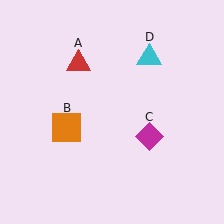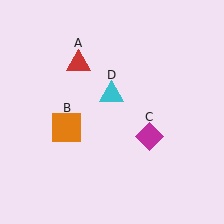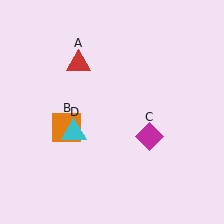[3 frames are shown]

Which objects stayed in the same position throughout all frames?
Red triangle (object A) and orange square (object B) and magenta diamond (object C) remained stationary.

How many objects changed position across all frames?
1 object changed position: cyan triangle (object D).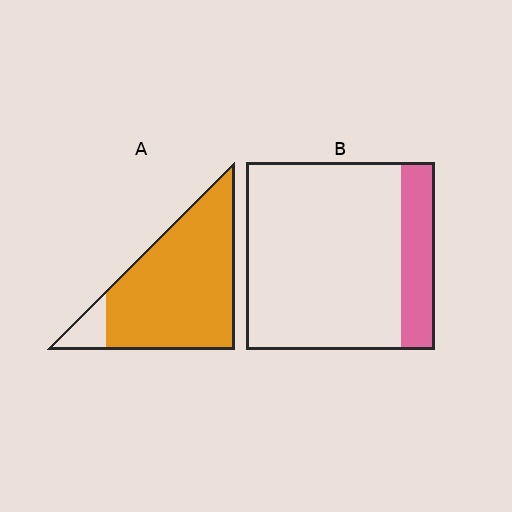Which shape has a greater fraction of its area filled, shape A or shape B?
Shape A.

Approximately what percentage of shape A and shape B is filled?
A is approximately 90% and B is approximately 20%.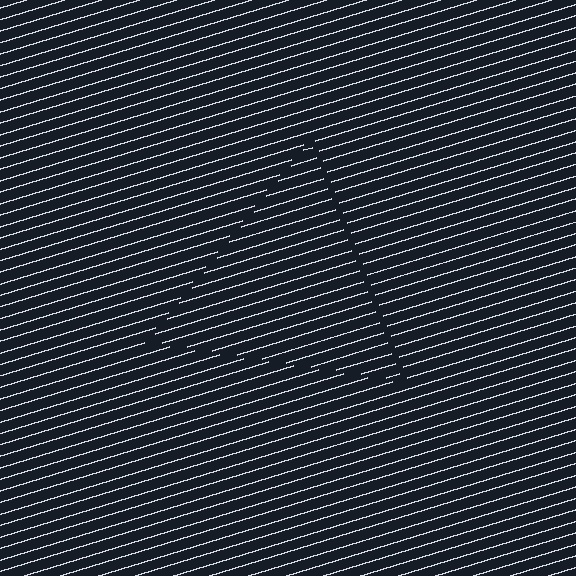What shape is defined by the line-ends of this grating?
An illusory triangle. The interior of the shape contains the same grating, shifted by half a period — the contour is defined by the phase discontinuity where line-ends from the inner and outer gratings abut.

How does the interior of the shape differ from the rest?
The interior of the shape contains the same grating, shifted by half a period — the contour is defined by the phase discontinuity where line-ends from the inner and outer gratings abut.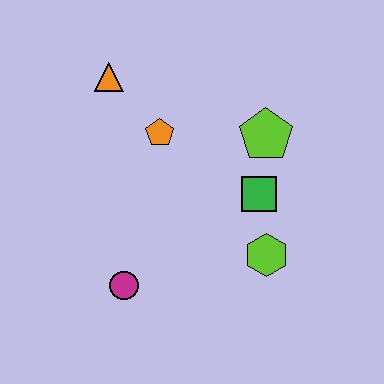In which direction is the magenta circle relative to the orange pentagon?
The magenta circle is below the orange pentagon.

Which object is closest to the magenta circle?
The lime hexagon is closest to the magenta circle.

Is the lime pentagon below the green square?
No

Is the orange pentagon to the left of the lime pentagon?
Yes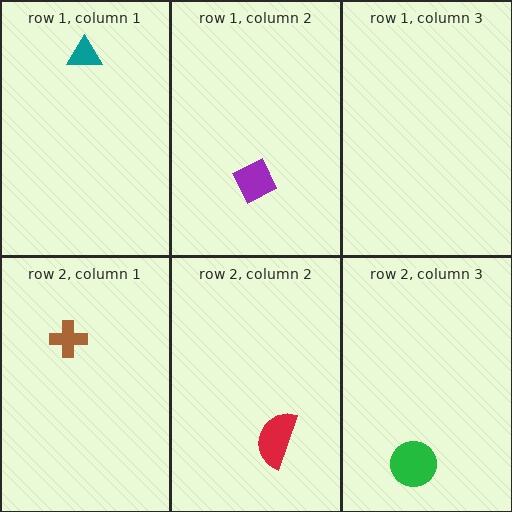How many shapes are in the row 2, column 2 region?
1.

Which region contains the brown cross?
The row 2, column 1 region.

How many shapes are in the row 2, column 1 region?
1.